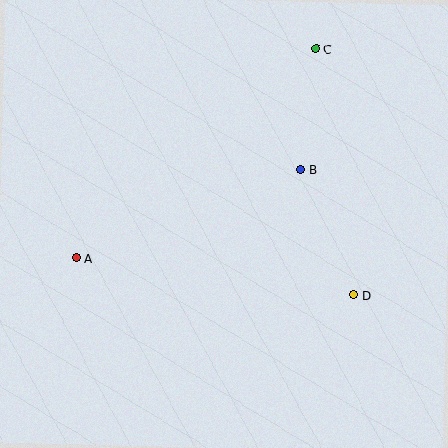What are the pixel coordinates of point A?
Point A is at (76, 258).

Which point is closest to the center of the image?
Point B at (301, 170) is closest to the center.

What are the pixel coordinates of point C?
Point C is at (316, 49).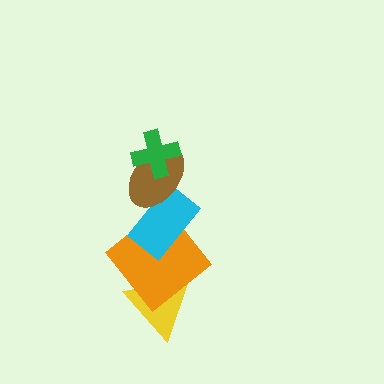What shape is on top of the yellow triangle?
The orange diamond is on top of the yellow triangle.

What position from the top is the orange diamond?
The orange diamond is 4th from the top.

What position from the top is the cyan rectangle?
The cyan rectangle is 3rd from the top.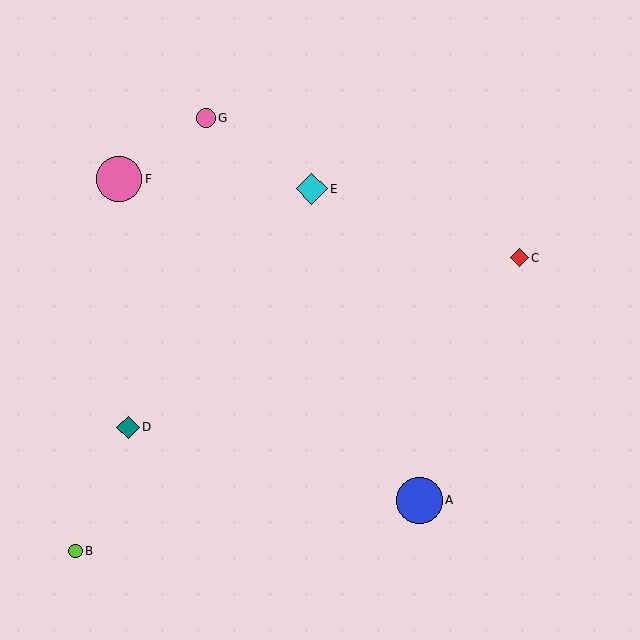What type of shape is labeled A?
Shape A is a blue circle.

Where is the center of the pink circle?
The center of the pink circle is at (206, 118).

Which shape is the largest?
The blue circle (labeled A) is the largest.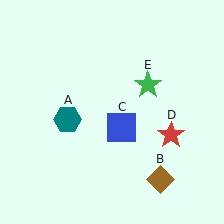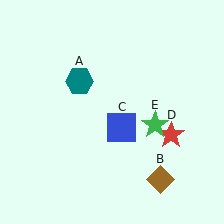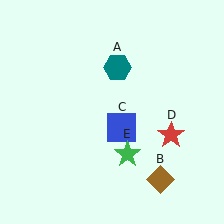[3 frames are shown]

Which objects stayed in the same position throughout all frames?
Brown diamond (object B) and blue square (object C) and red star (object D) remained stationary.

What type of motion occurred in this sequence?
The teal hexagon (object A), green star (object E) rotated clockwise around the center of the scene.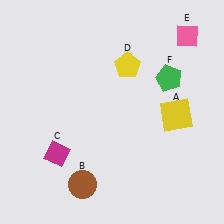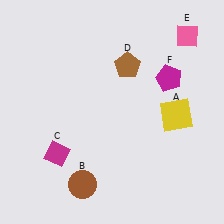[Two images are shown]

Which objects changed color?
D changed from yellow to brown. F changed from green to magenta.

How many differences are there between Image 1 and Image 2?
There are 2 differences between the two images.